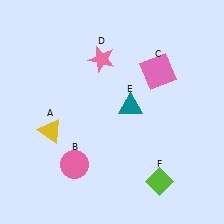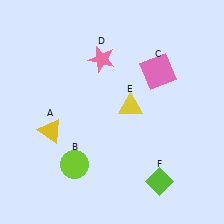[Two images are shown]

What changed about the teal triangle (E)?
In Image 1, E is teal. In Image 2, it changed to yellow.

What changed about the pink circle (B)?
In Image 1, B is pink. In Image 2, it changed to lime.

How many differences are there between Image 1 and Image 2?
There are 2 differences between the two images.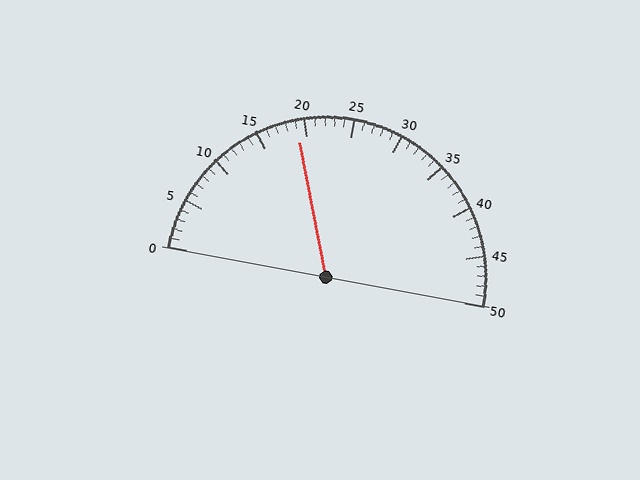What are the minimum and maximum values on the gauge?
The gauge ranges from 0 to 50.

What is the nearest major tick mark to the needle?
The nearest major tick mark is 20.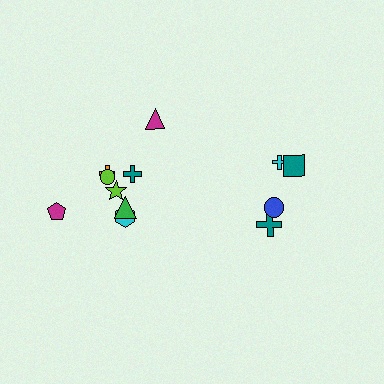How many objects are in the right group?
There are 4 objects.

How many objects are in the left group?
There are 8 objects.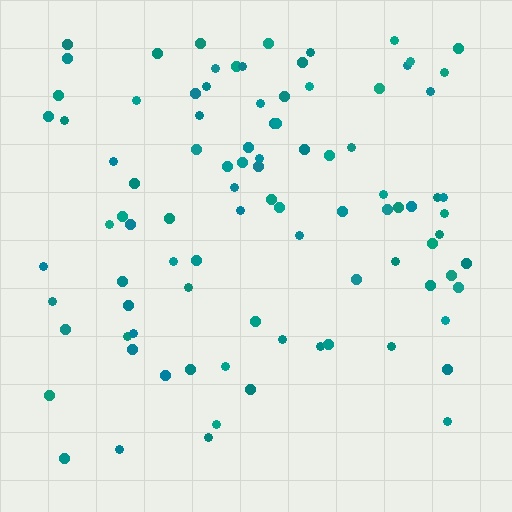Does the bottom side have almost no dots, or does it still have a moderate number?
Still a moderate number, just noticeably fewer than the top.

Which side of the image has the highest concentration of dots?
The top.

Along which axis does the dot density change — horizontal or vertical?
Vertical.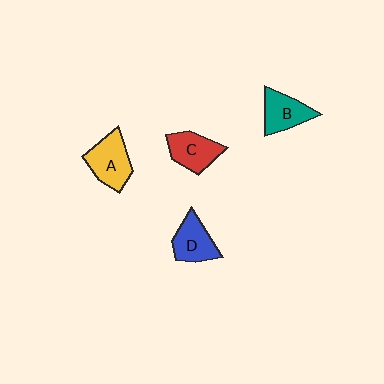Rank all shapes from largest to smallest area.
From largest to smallest: A (yellow), C (red), D (blue), B (teal).